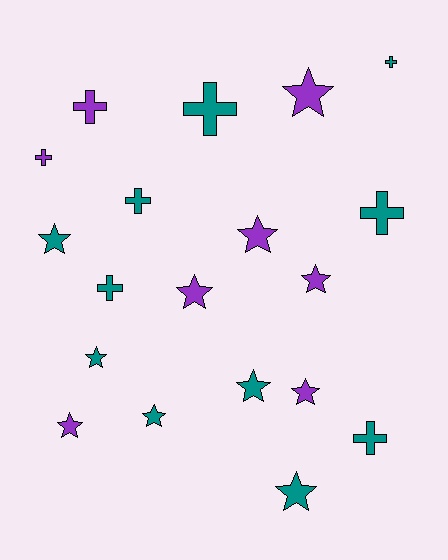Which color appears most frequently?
Teal, with 11 objects.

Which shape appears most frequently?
Star, with 11 objects.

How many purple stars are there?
There are 6 purple stars.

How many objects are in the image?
There are 19 objects.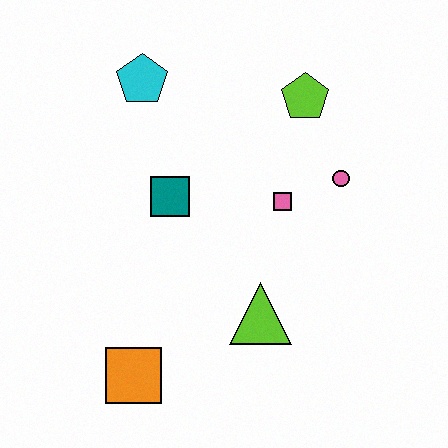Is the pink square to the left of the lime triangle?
No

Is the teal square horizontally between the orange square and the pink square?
Yes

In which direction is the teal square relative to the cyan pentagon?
The teal square is below the cyan pentagon.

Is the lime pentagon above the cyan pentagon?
No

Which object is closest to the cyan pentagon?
The teal square is closest to the cyan pentagon.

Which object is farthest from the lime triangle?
The cyan pentagon is farthest from the lime triangle.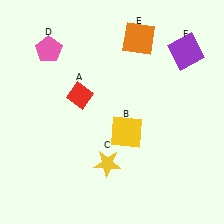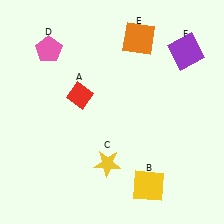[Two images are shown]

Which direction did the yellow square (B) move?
The yellow square (B) moved down.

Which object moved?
The yellow square (B) moved down.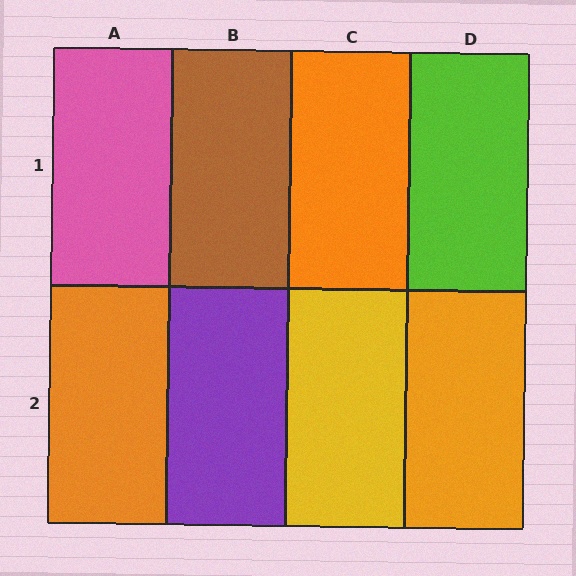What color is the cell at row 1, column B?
Brown.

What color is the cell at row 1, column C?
Orange.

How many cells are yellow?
1 cell is yellow.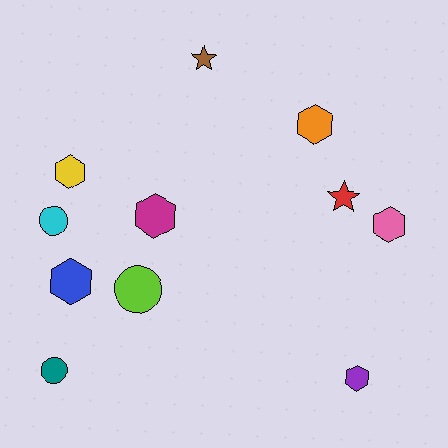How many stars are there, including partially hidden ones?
There are 2 stars.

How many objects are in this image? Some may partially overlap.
There are 11 objects.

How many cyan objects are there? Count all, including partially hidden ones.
There is 1 cyan object.